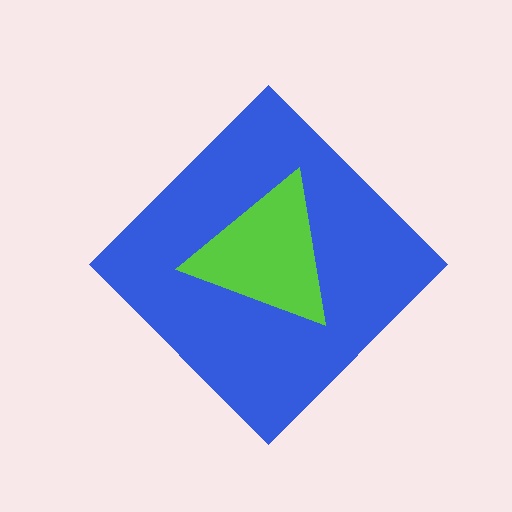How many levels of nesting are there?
2.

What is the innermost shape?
The lime triangle.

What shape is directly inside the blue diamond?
The lime triangle.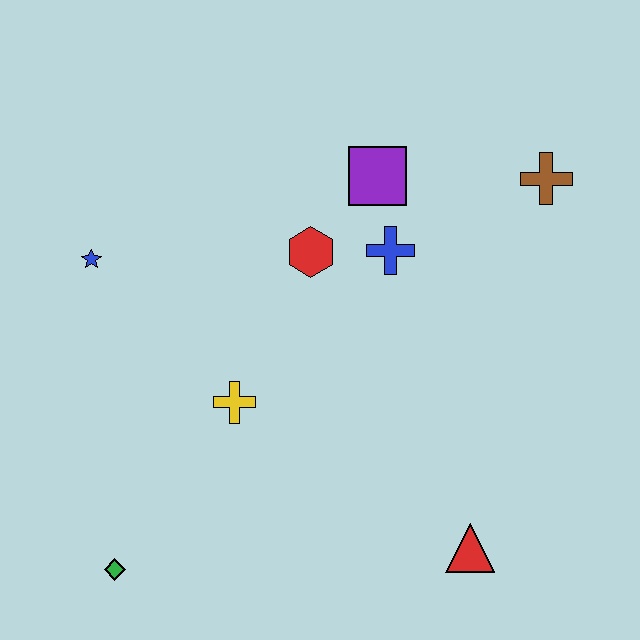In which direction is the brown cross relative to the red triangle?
The brown cross is above the red triangle.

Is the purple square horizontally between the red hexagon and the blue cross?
Yes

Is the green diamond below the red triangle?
Yes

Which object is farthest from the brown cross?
The green diamond is farthest from the brown cross.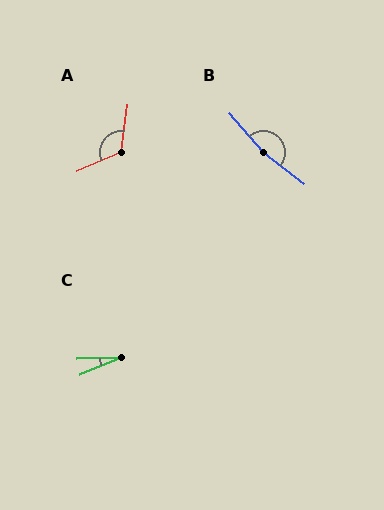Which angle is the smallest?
C, at approximately 20 degrees.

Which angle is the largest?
B, at approximately 168 degrees.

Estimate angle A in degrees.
Approximately 122 degrees.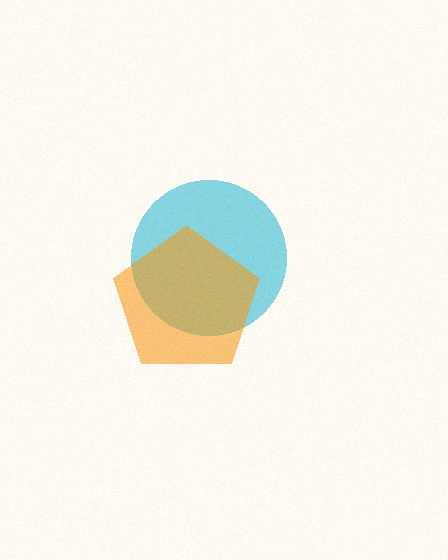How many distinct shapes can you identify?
There are 2 distinct shapes: a cyan circle, an orange pentagon.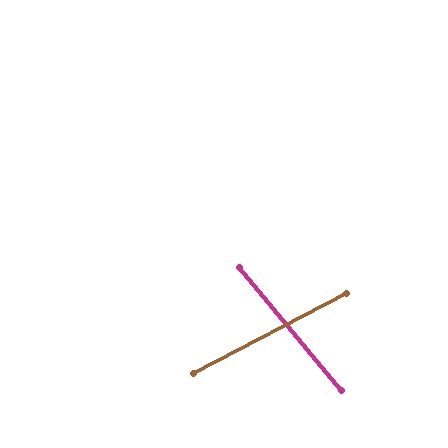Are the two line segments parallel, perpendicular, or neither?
Neither parallel nor perpendicular — they differ by about 78°.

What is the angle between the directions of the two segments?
Approximately 78 degrees.